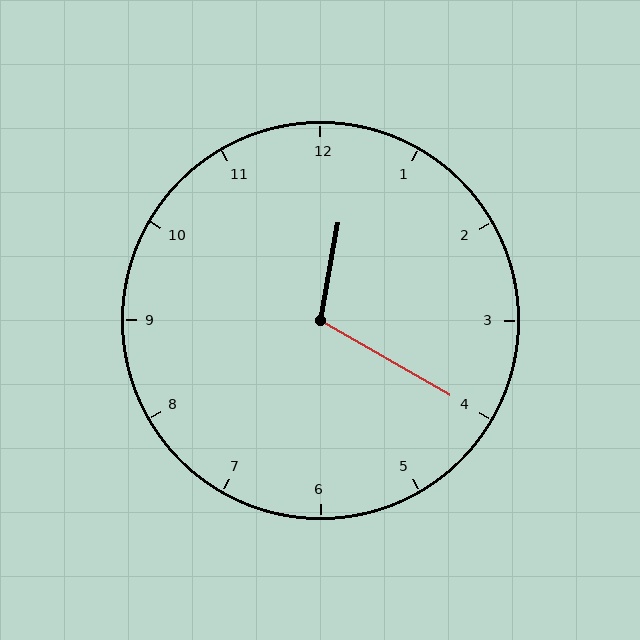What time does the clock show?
12:20.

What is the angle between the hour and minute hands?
Approximately 110 degrees.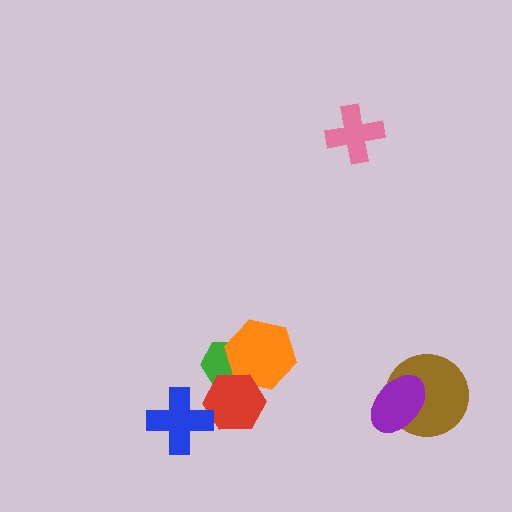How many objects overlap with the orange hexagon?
2 objects overlap with the orange hexagon.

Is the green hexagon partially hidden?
Yes, it is partially covered by another shape.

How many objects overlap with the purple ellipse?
1 object overlaps with the purple ellipse.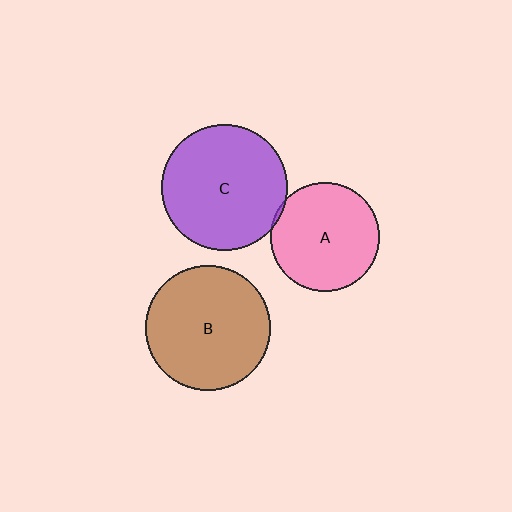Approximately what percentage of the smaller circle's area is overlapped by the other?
Approximately 5%.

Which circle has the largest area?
Circle C (purple).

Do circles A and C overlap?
Yes.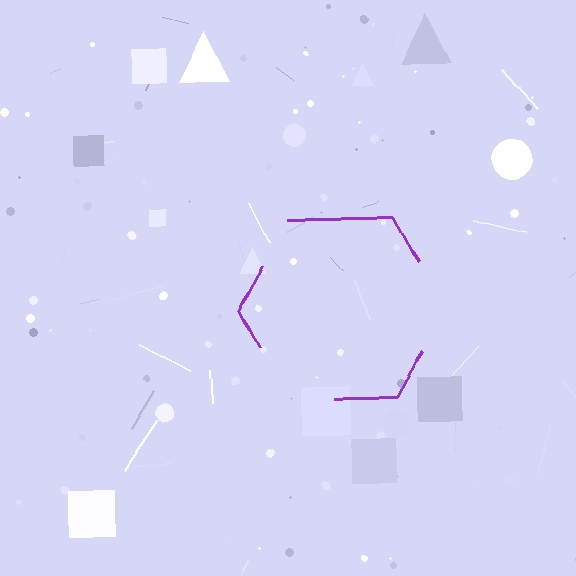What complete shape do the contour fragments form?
The contour fragments form a hexagon.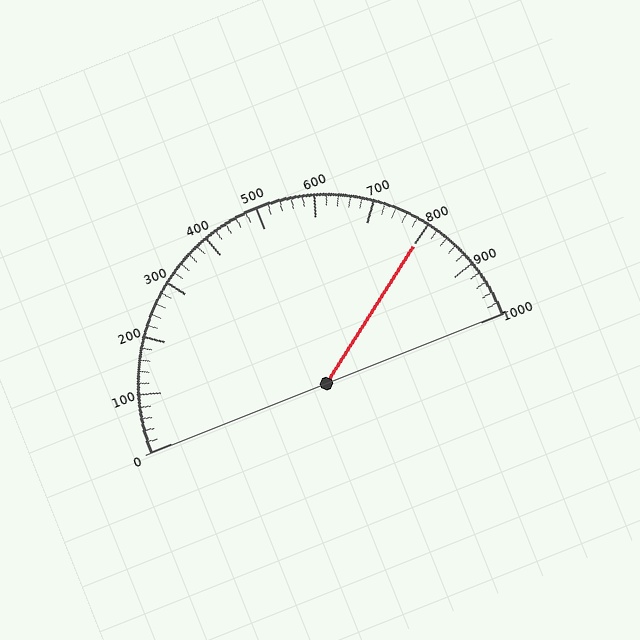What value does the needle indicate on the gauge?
The needle indicates approximately 800.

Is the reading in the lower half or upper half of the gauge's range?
The reading is in the upper half of the range (0 to 1000).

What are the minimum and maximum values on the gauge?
The gauge ranges from 0 to 1000.